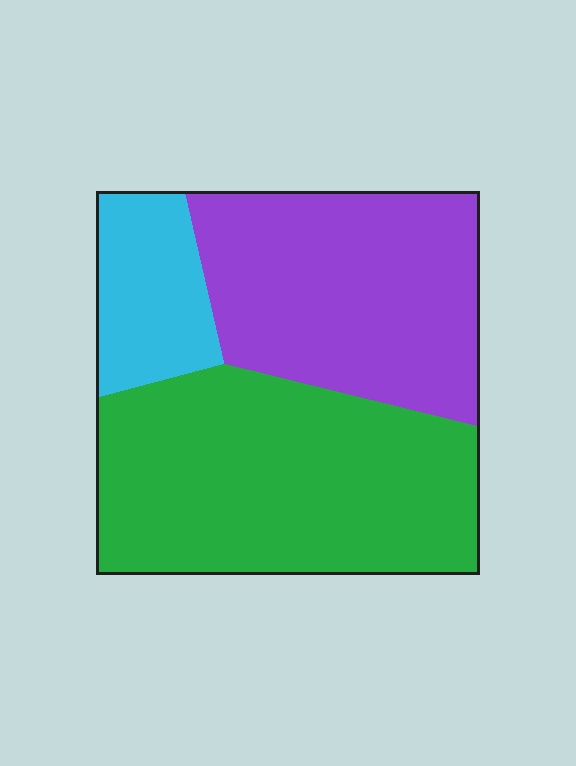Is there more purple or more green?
Green.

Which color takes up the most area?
Green, at roughly 50%.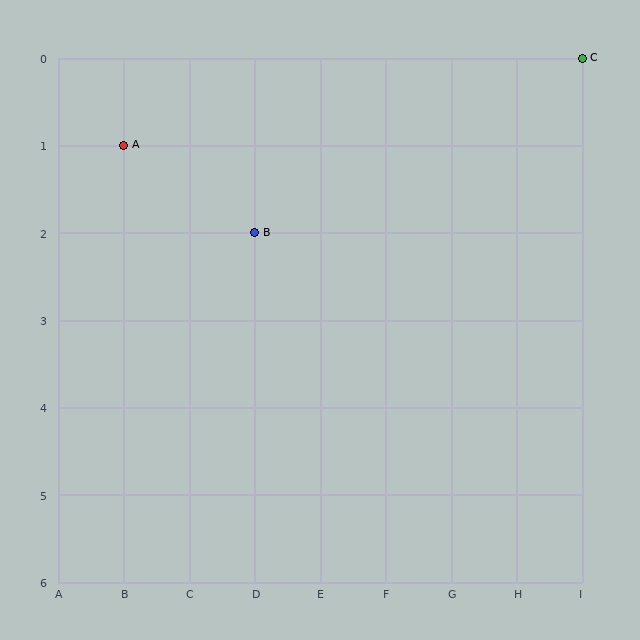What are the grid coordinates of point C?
Point C is at grid coordinates (I, 0).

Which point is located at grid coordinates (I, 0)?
Point C is at (I, 0).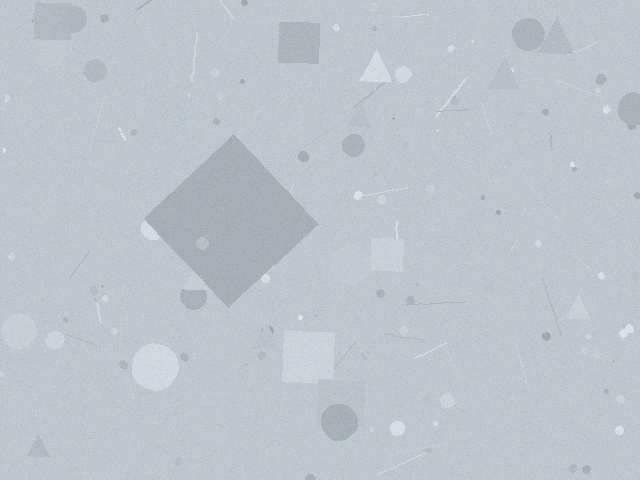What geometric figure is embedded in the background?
A diamond is embedded in the background.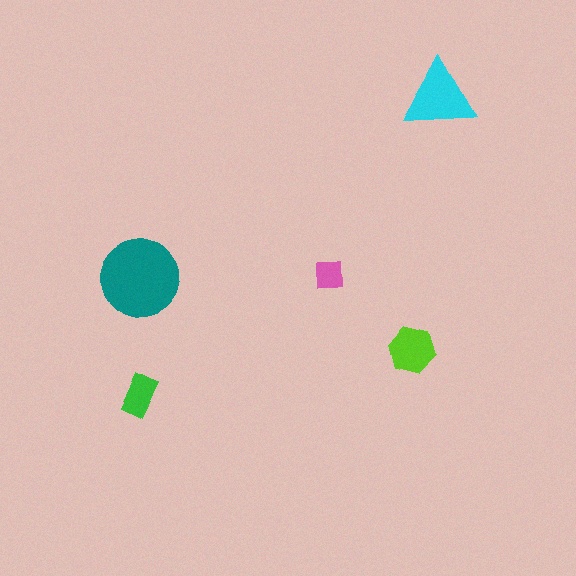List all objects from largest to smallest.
The teal circle, the cyan triangle, the lime hexagon, the green rectangle, the pink square.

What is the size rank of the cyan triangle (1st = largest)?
2nd.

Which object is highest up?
The cyan triangle is topmost.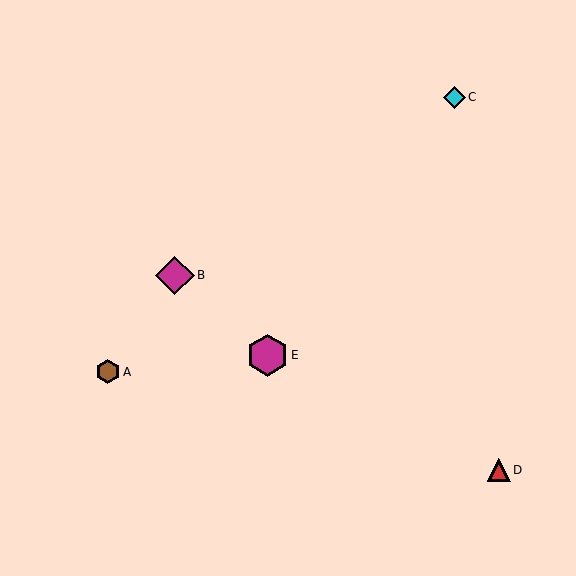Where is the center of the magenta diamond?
The center of the magenta diamond is at (175, 275).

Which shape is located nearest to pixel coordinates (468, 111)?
The cyan diamond (labeled C) at (455, 97) is nearest to that location.